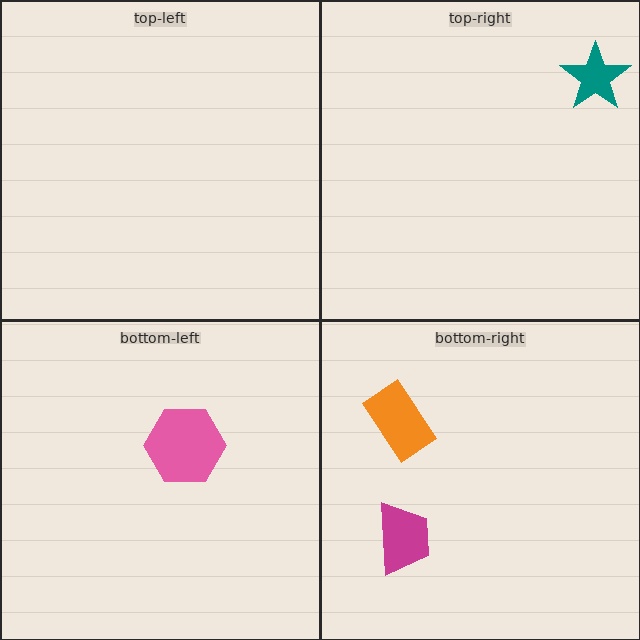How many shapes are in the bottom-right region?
2.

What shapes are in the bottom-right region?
The magenta trapezoid, the orange rectangle.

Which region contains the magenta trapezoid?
The bottom-right region.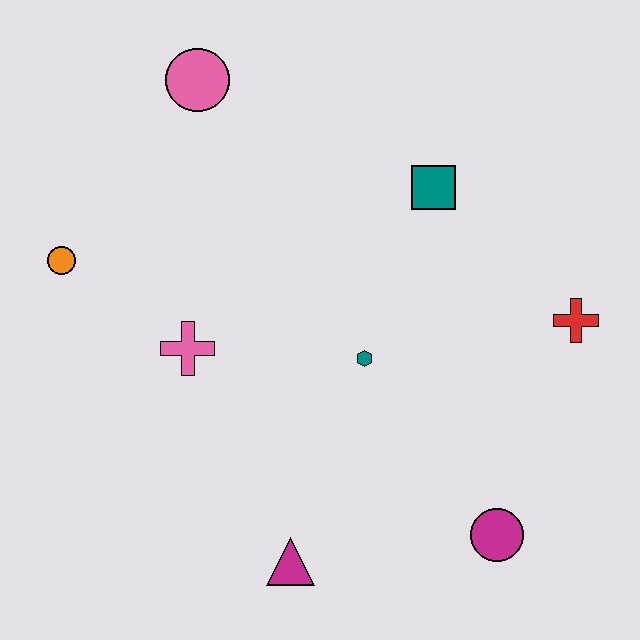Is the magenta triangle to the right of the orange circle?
Yes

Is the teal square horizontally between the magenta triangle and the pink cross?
No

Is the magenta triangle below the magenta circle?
Yes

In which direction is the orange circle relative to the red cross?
The orange circle is to the left of the red cross.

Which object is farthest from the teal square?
The magenta triangle is farthest from the teal square.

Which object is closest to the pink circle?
The orange circle is closest to the pink circle.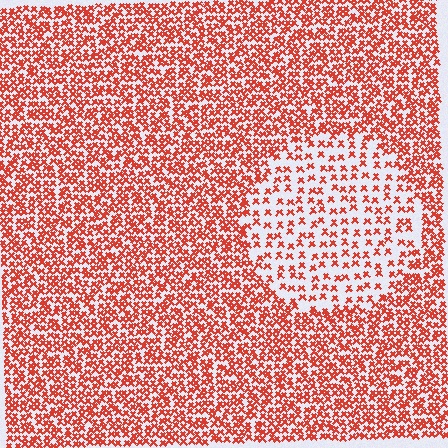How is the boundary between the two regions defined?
The boundary is defined by a change in element density (approximately 2.3x ratio). All elements are the same color, size, and shape.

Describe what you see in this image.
The image contains small red elements arranged at two different densities. A circle-shaped region is visible where the elements are less densely packed than the surrounding area.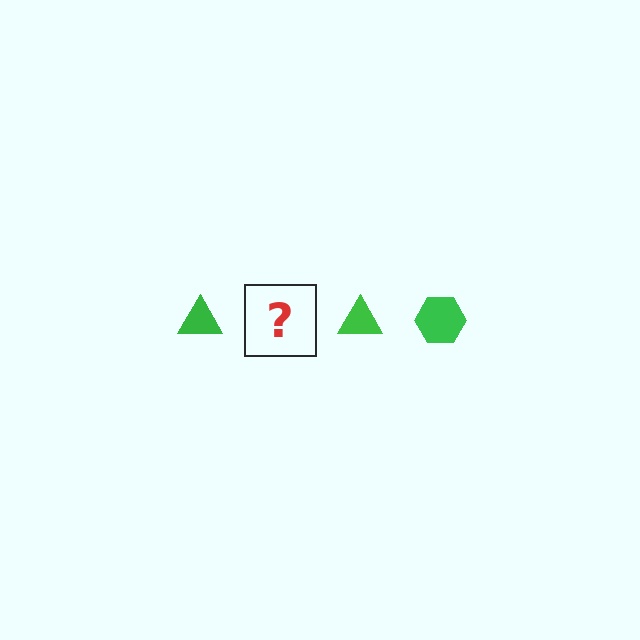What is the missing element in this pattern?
The missing element is a green hexagon.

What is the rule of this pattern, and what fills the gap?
The rule is that the pattern cycles through triangle, hexagon shapes in green. The gap should be filled with a green hexagon.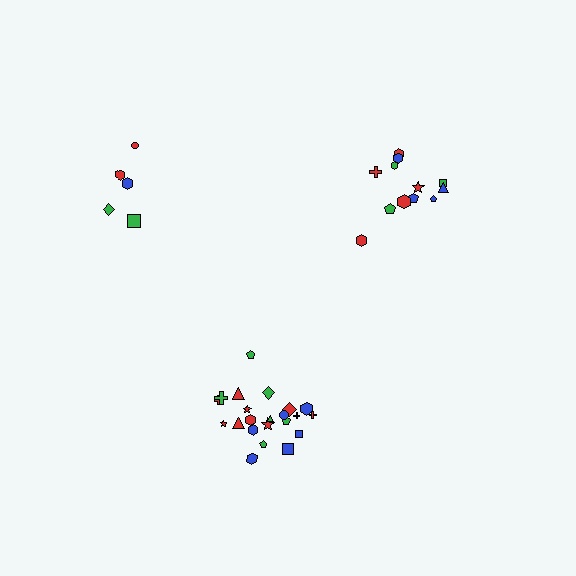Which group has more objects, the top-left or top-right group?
The top-right group.